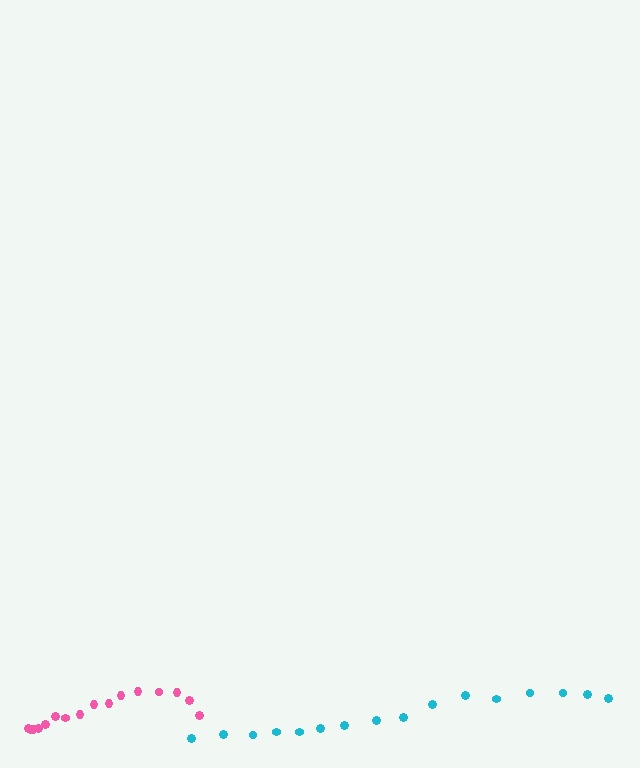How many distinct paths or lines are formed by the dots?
There are 2 distinct paths.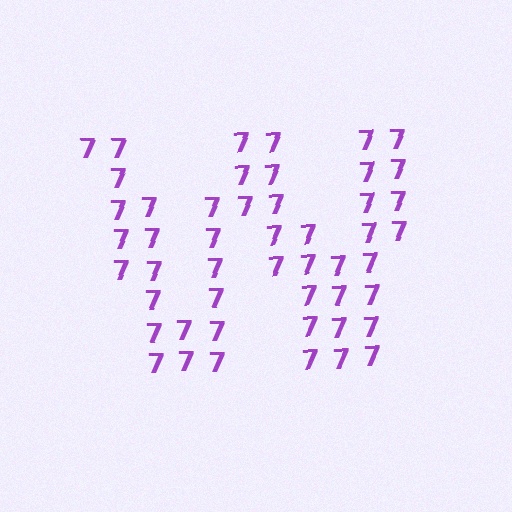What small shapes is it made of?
It is made of small digit 7's.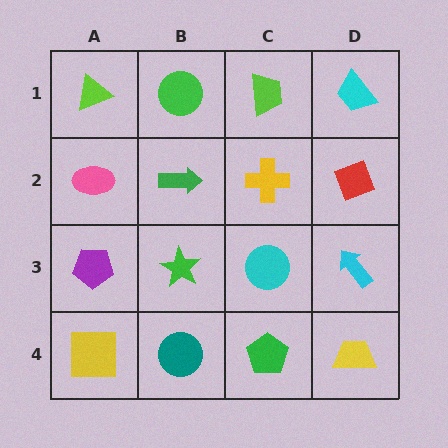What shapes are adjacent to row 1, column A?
A pink ellipse (row 2, column A), a green circle (row 1, column B).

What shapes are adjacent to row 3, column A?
A pink ellipse (row 2, column A), a yellow square (row 4, column A), a green star (row 3, column B).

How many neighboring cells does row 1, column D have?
2.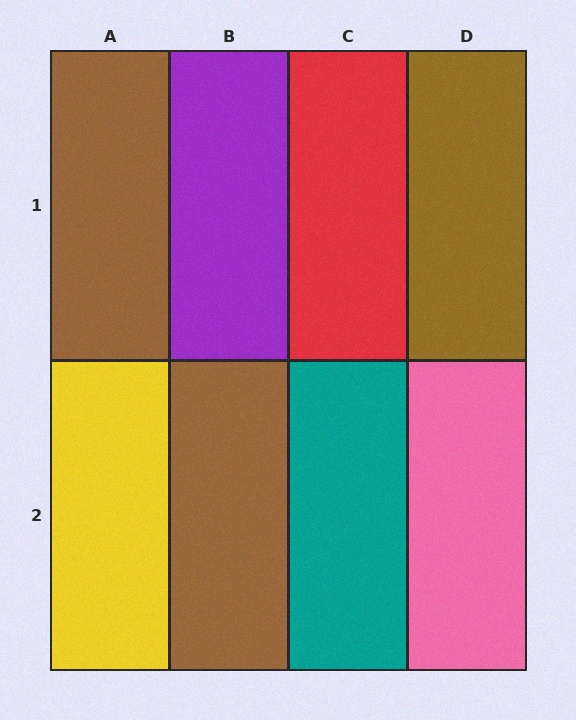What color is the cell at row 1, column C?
Red.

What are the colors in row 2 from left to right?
Yellow, brown, teal, pink.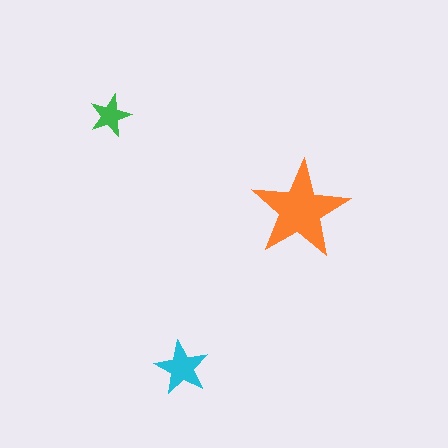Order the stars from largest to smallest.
the orange one, the cyan one, the green one.